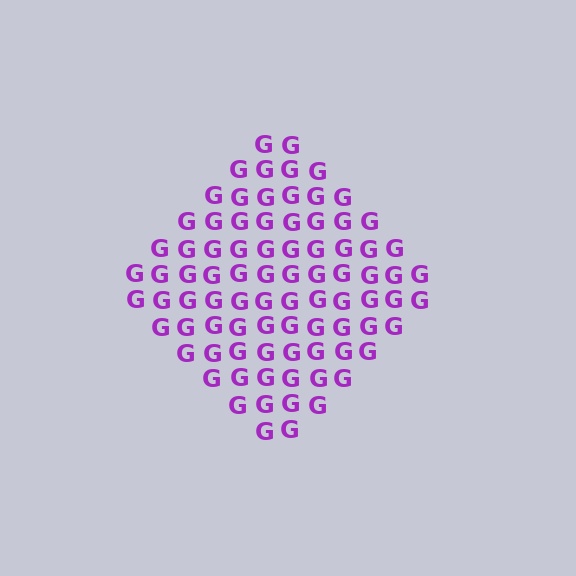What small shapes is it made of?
It is made of small letter G's.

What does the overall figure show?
The overall figure shows a diamond.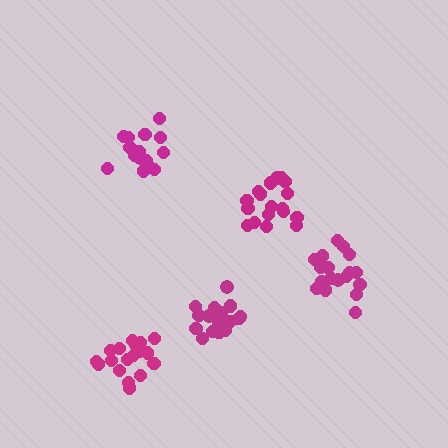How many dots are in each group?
Group 1: 17 dots, Group 2: 18 dots, Group 3: 17 dots, Group 4: 18 dots, Group 5: 19 dots (89 total).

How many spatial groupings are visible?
There are 5 spatial groupings.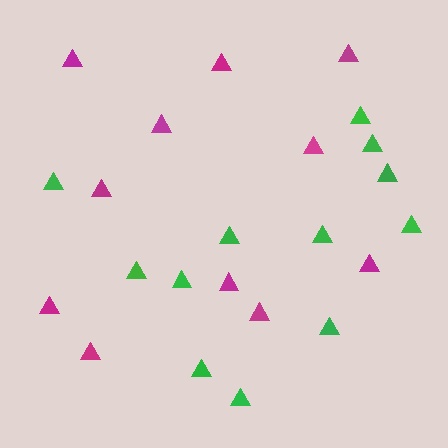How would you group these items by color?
There are 2 groups: one group of green triangles (12) and one group of magenta triangles (11).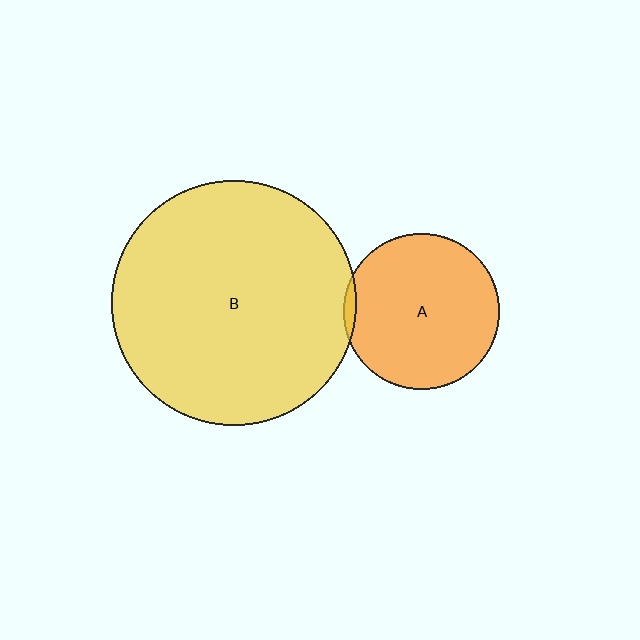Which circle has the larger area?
Circle B (yellow).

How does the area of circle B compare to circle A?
Approximately 2.5 times.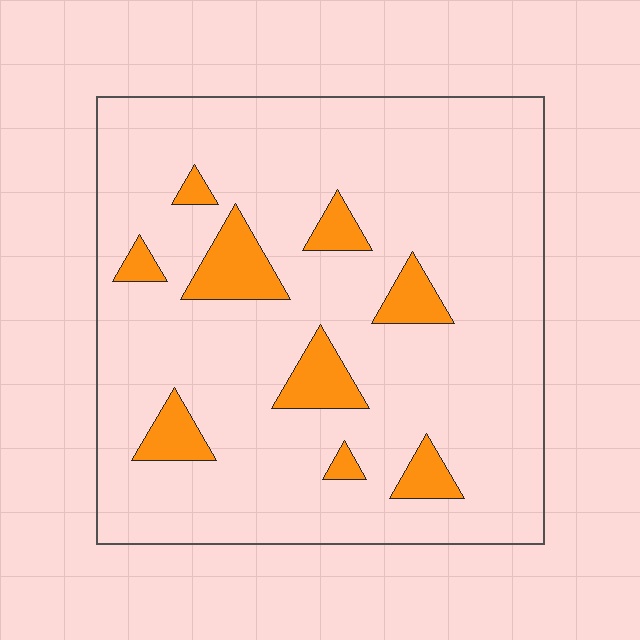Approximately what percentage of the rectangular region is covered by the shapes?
Approximately 10%.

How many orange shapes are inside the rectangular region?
9.